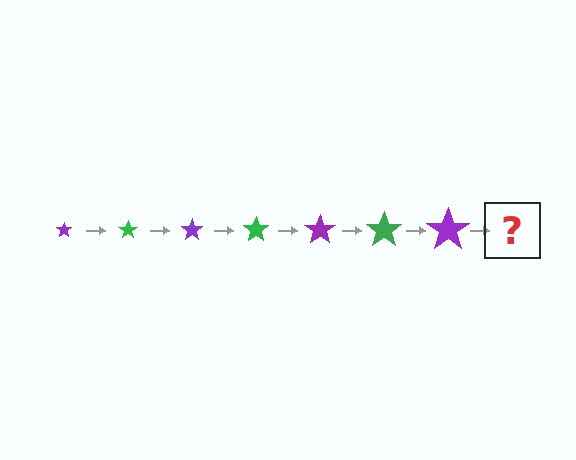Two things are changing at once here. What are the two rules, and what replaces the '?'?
The two rules are that the star grows larger each step and the color cycles through purple and green. The '?' should be a green star, larger than the previous one.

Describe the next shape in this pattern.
It should be a green star, larger than the previous one.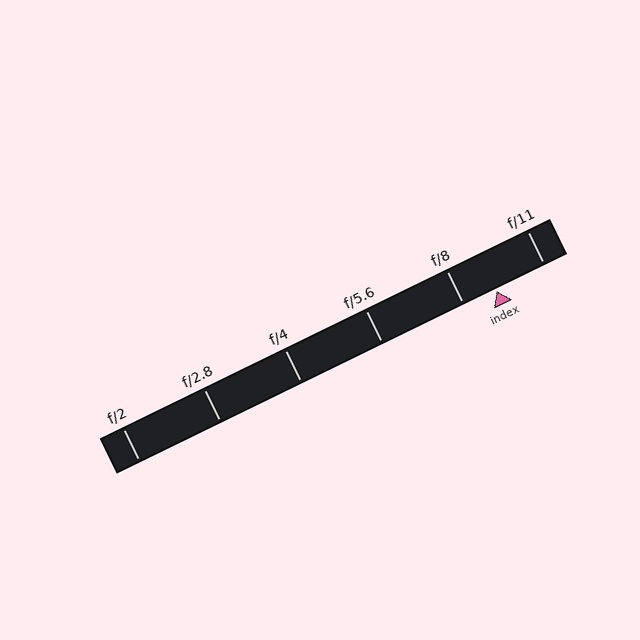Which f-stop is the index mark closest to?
The index mark is closest to f/8.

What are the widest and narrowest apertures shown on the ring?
The widest aperture shown is f/2 and the narrowest is f/11.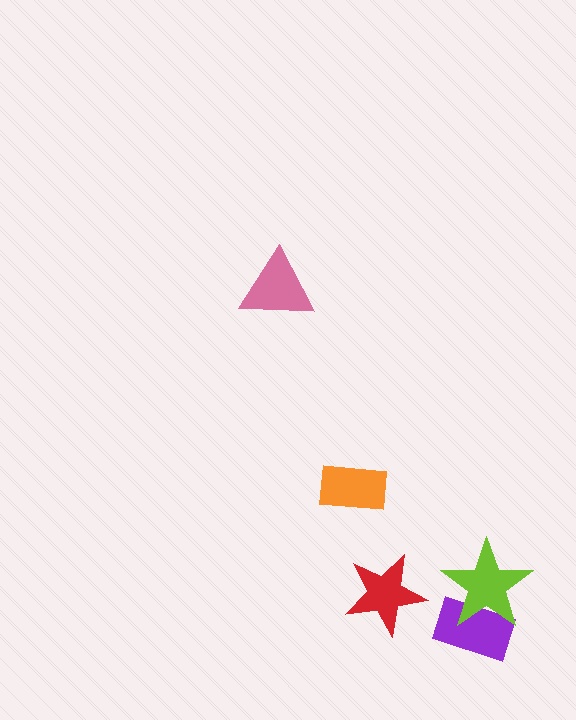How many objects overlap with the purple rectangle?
1 object overlaps with the purple rectangle.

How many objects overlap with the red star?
0 objects overlap with the red star.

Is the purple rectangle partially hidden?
Yes, it is partially covered by another shape.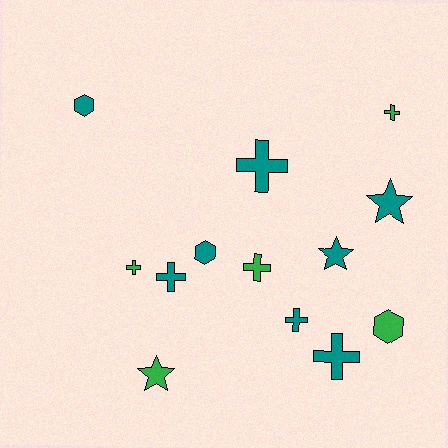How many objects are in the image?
There are 13 objects.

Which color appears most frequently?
Teal, with 8 objects.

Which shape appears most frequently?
Cross, with 7 objects.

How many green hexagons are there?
There is 1 green hexagon.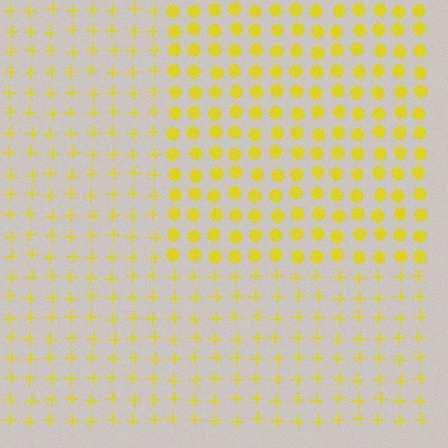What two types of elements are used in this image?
The image uses circles inside the rectangle region and plus signs outside it.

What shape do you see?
I see a rectangle.